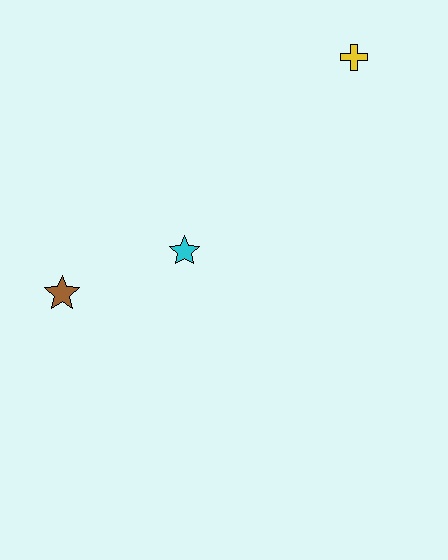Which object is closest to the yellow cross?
The cyan star is closest to the yellow cross.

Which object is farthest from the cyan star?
The yellow cross is farthest from the cyan star.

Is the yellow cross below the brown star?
No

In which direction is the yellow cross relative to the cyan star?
The yellow cross is above the cyan star.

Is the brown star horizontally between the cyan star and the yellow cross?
No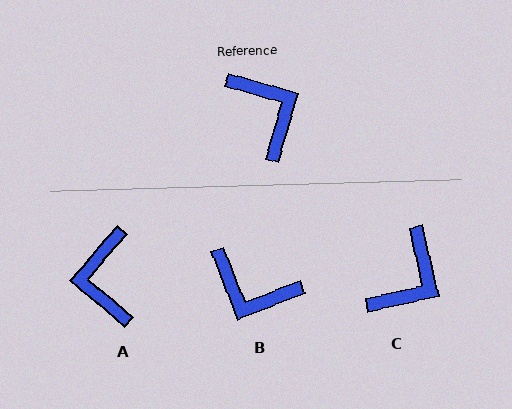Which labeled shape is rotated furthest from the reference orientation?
A, about 155 degrees away.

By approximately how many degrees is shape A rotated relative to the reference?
Approximately 155 degrees counter-clockwise.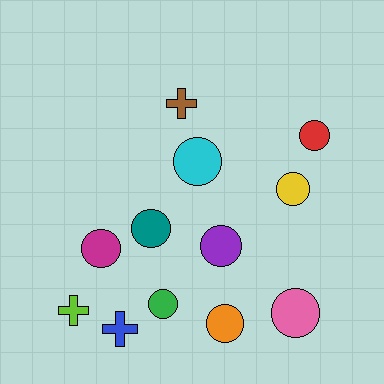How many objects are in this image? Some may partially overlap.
There are 12 objects.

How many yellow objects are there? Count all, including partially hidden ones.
There is 1 yellow object.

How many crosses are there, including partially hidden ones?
There are 3 crosses.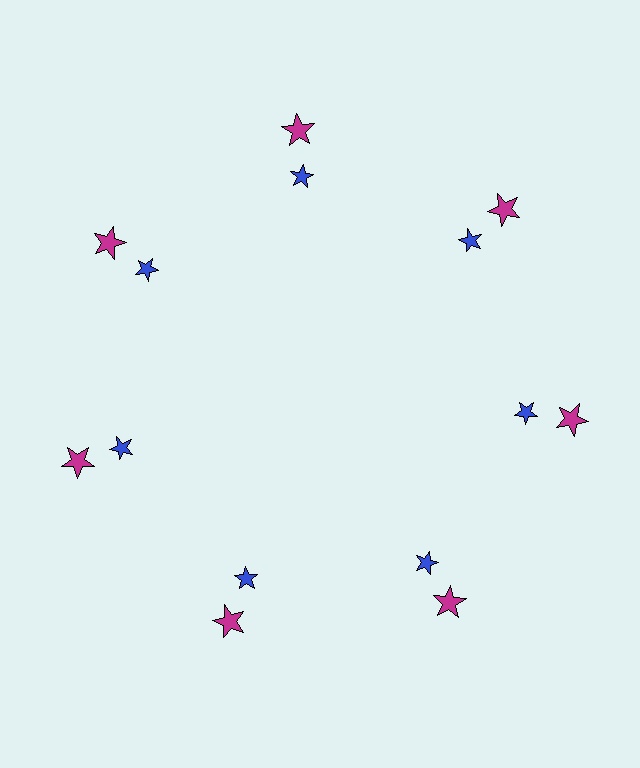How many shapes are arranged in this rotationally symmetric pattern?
There are 14 shapes, arranged in 7 groups of 2.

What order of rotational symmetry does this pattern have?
This pattern has 7-fold rotational symmetry.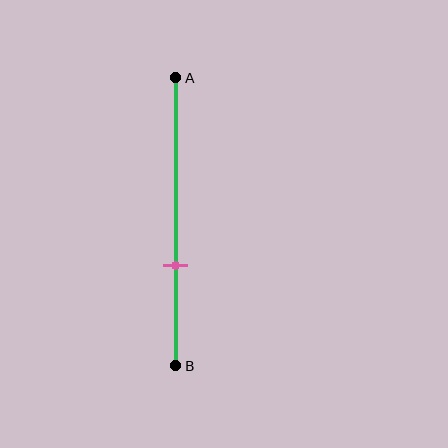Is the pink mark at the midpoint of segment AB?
No, the mark is at about 65% from A, not at the 50% midpoint.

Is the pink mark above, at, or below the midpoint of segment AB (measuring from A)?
The pink mark is below the midpoint of segment AB.